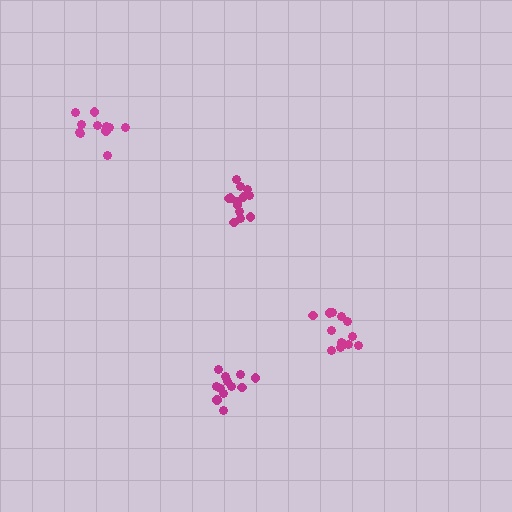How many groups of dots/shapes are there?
There are 4 groups.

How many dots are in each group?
Group 1: 11 dots, Group 2: 13 dots, Group 3: 13 dots, Group 4: 12 dots (49 total).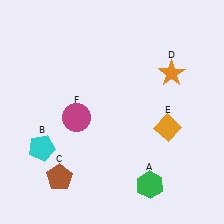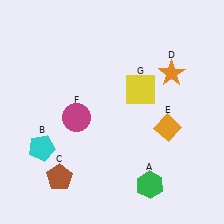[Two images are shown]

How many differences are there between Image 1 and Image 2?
There is 1 difference between the two images.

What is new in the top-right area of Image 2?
A yellow square (G) was added in the top-right area of Image 2.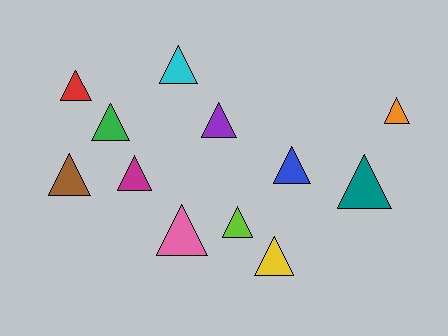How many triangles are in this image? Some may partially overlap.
There are 12 triangles.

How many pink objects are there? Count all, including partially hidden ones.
There is 1 pink object.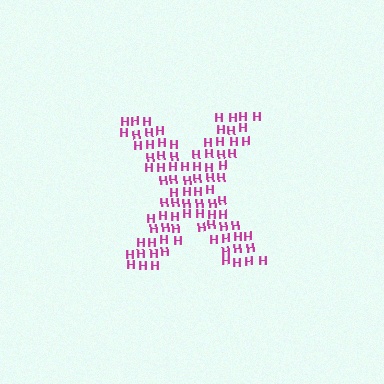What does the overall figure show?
The overall figure shows the letter X.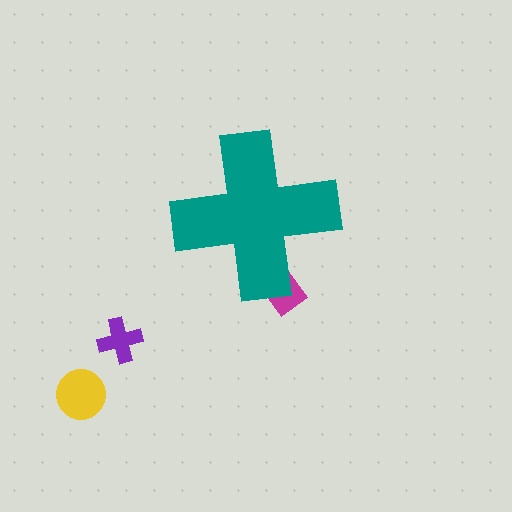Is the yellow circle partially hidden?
No, the yellow circle is fully visible.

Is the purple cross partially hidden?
No, the purple cross is fully visible.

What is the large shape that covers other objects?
A teal cross.